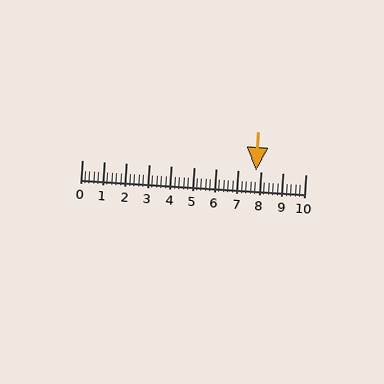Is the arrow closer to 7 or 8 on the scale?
The arrow is closer to 8.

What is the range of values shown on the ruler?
The ruler shows values from 0 to 10.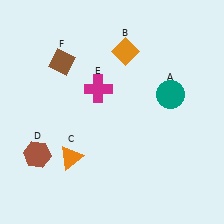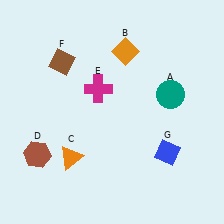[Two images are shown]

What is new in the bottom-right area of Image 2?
A blue diamond (G) was added in the bottom-right area of Image 2.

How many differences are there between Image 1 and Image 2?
There is 1 difference between the two images.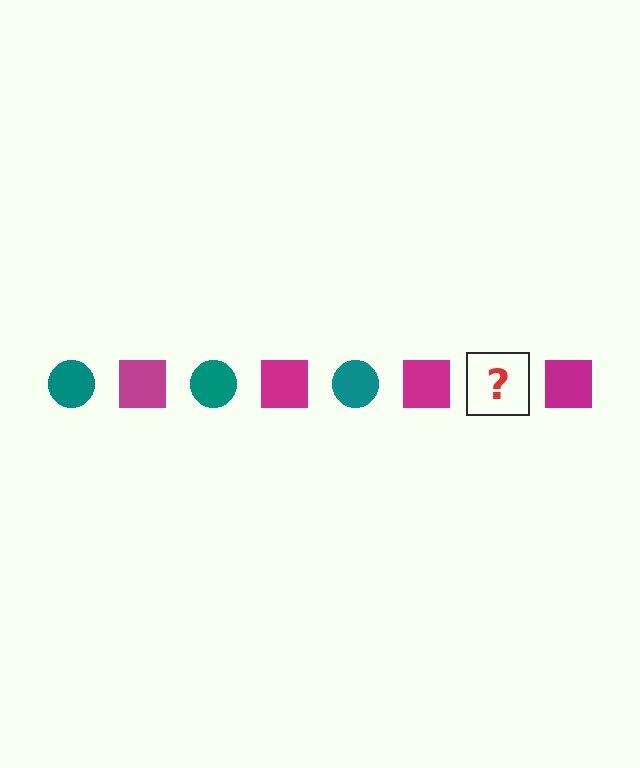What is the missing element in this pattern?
The missing element is a teal circle.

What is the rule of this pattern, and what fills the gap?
The rule is that the pattern alternates between teal circle and magenta square. The gap should be filled with a teal circle.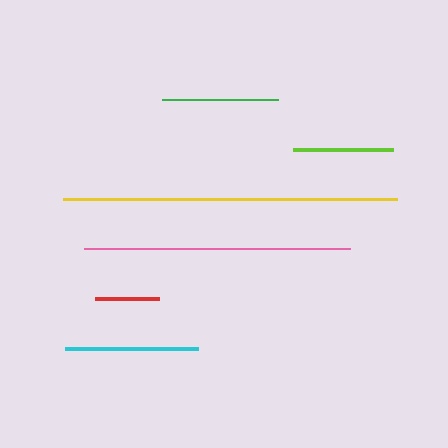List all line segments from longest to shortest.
From longest to shortest: yellow, pink, cyan, green, lime, red.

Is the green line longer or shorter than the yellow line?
The yellow line is longer than the green line.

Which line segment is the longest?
The yellow line is the longest at approximately 333 pixels.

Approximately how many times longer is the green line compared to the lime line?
The green line is approximately 1.2 times the length of the lime line.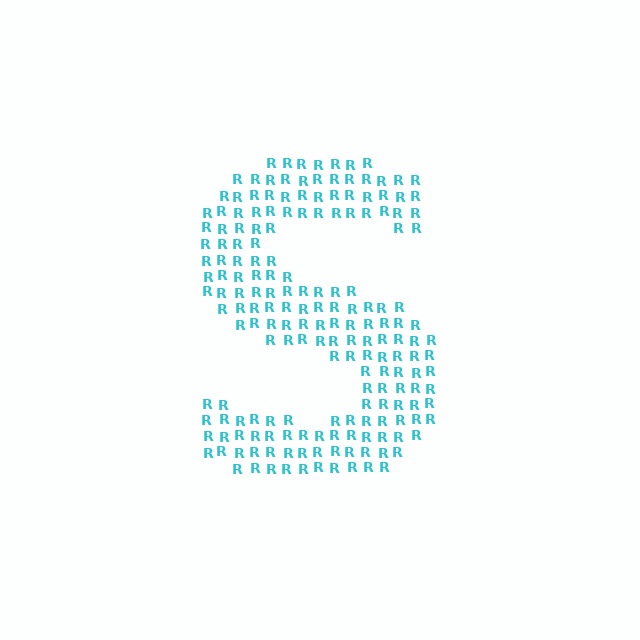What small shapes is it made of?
It is made of small letter R's.